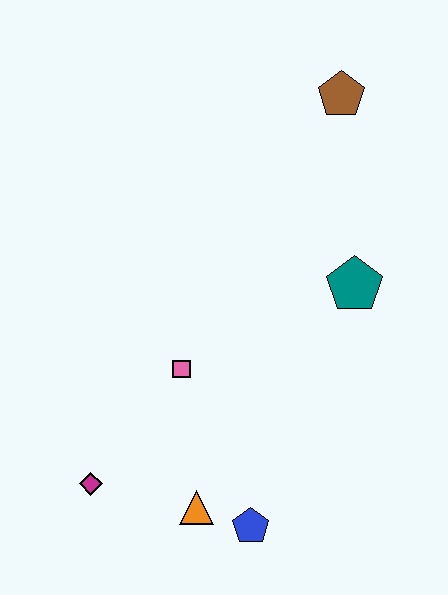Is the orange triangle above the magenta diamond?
No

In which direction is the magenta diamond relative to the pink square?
The magenta diamond is below the pink square.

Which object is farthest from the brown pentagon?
The magenta diamond is farthest from the brown pentagon.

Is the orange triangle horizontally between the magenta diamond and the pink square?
No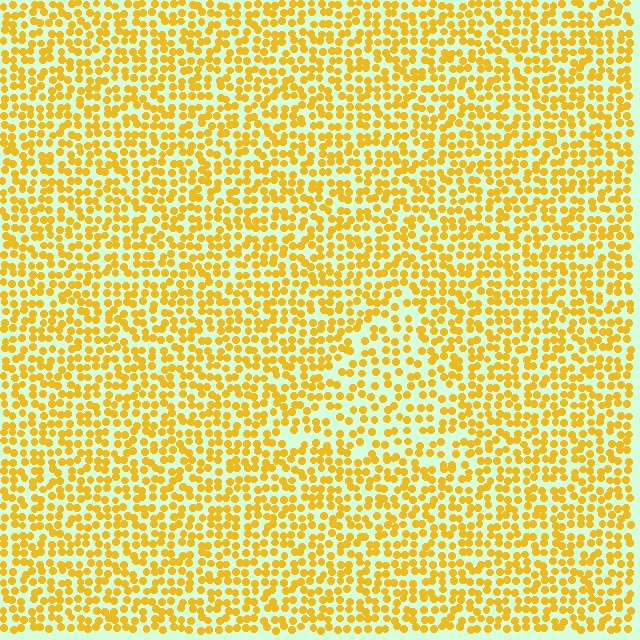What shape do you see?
I see a triangle.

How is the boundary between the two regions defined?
The boundary is defined by a change in element density (approximately 1.5x ratio). All elements are the same color, size, and shape.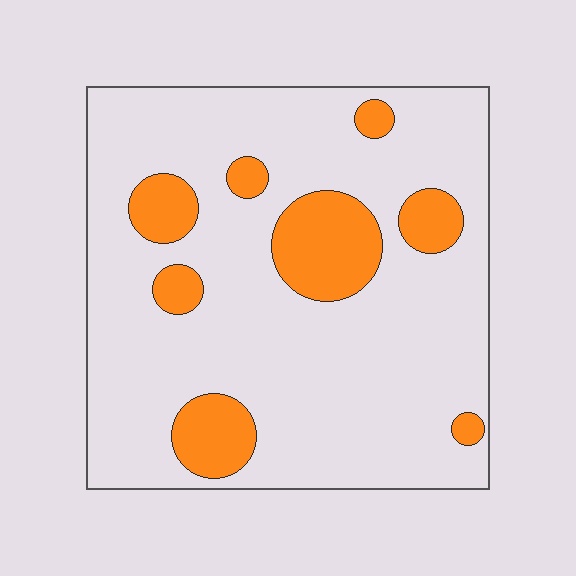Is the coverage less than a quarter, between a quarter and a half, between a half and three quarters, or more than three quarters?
Less than a quarter.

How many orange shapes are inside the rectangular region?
8.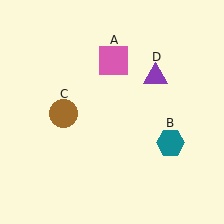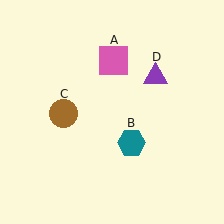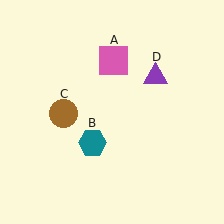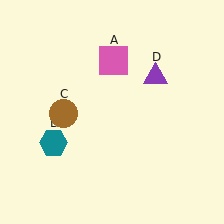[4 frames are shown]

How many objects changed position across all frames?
1 object changed position: teal hexagon (object B).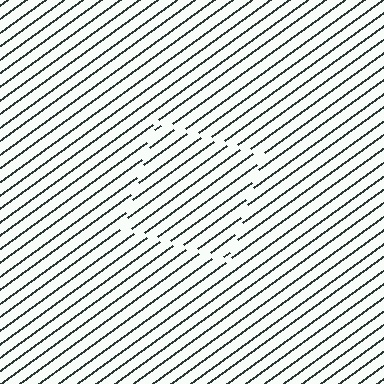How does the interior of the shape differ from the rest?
The interior of the shape contains the same grating, shifted by half a period — the contour is defined by the phase discontinuity where line-ends from the inner and outer gratings abut.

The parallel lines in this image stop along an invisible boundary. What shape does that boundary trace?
An illusory square. The interior of the shape contains the same grating, shifted by half a period — the contour is defined by the phase discontinuity where line-ends from the inner and outer gratings abut.